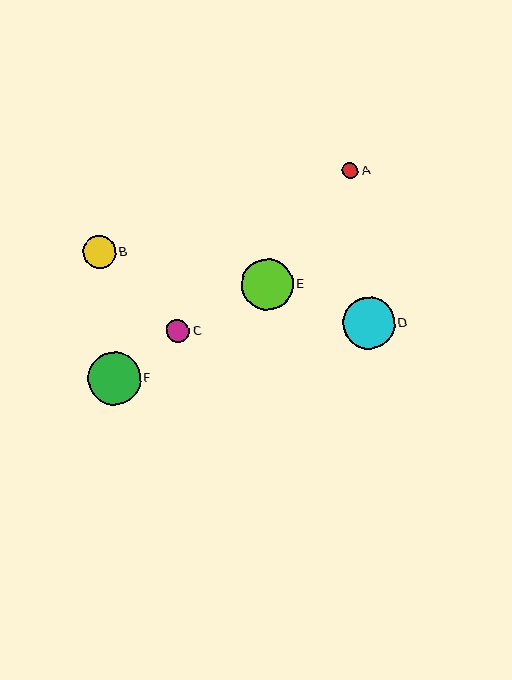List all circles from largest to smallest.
From largest to smallest: F, D, E, B, C, A.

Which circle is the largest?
Circle F is the largest with a size of approximately 53 pixels.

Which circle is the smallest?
Circle A is the smallest with a size of approximately 16 pixels.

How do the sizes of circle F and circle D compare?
Circle F and circle D are approximately the same size.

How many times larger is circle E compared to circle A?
Circle E is approximately 3.2 times the size of circle A.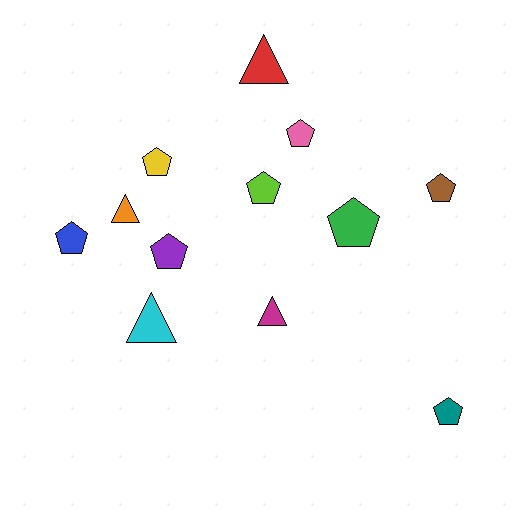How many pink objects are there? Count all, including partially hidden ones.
There is 1 pink object.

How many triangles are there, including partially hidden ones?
There are 4 triangles.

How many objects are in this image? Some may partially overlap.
There are 12 objects.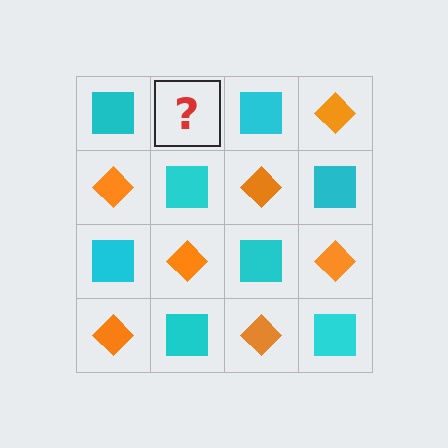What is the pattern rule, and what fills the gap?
The rule is that it alternates cyan square and orange diamond in a checkerboard pattern. The gap should be filled with an orange diamond.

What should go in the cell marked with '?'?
The missing cell should contain an orange diamond.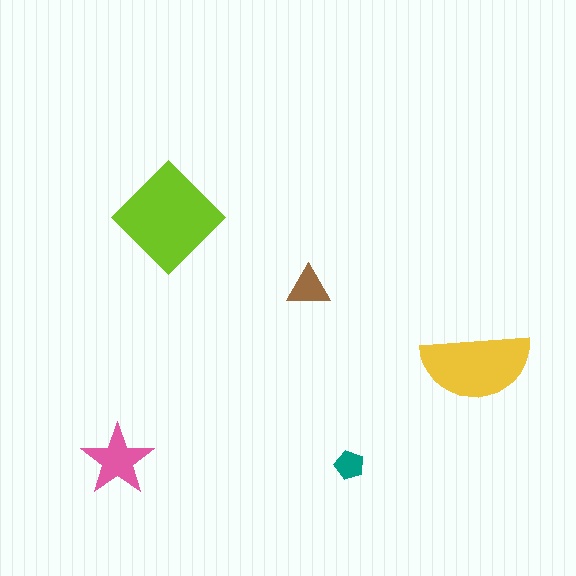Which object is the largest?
The lime diamond.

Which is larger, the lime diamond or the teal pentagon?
The lime diamond.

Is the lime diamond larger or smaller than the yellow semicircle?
Larger.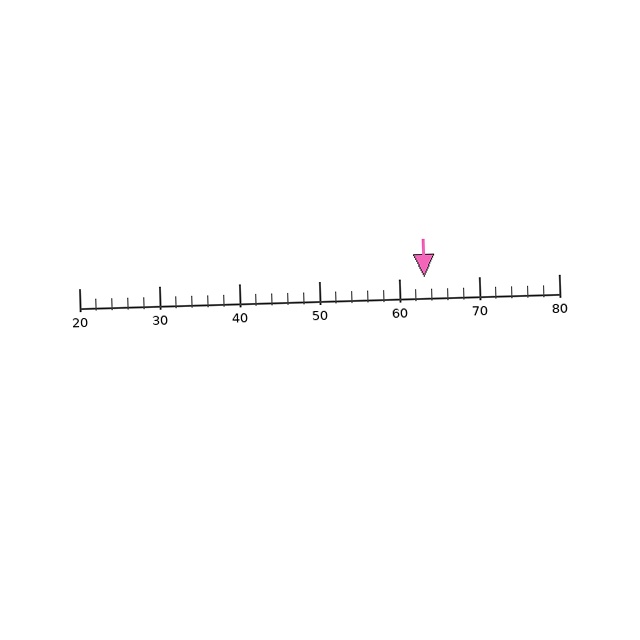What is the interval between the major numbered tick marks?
The major tick marks are spaced 10 units apart.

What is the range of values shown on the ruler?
The ruler shows values from 20 to 80.